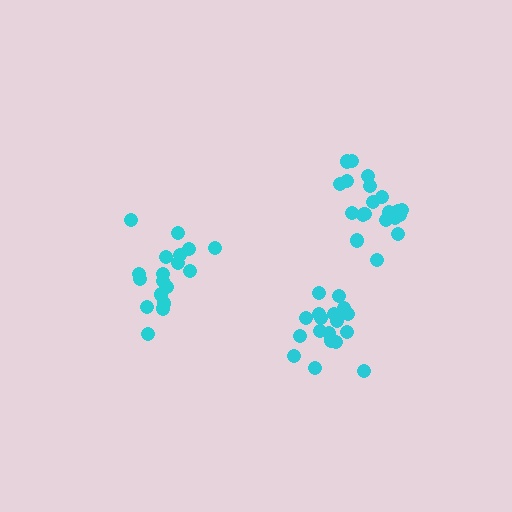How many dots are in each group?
Group 1: 20 dots, Group 2: 18 dots, Group 3: 18 dots (56 total).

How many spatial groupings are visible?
There are 3 spatial groupings.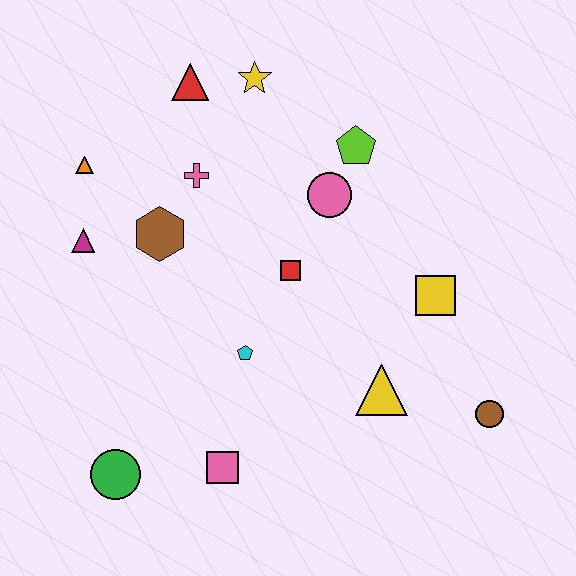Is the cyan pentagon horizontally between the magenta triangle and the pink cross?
No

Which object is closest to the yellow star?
The red triangle is closest to the yellow star.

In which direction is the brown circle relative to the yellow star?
The brown circle is below the yellow star.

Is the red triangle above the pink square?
Yes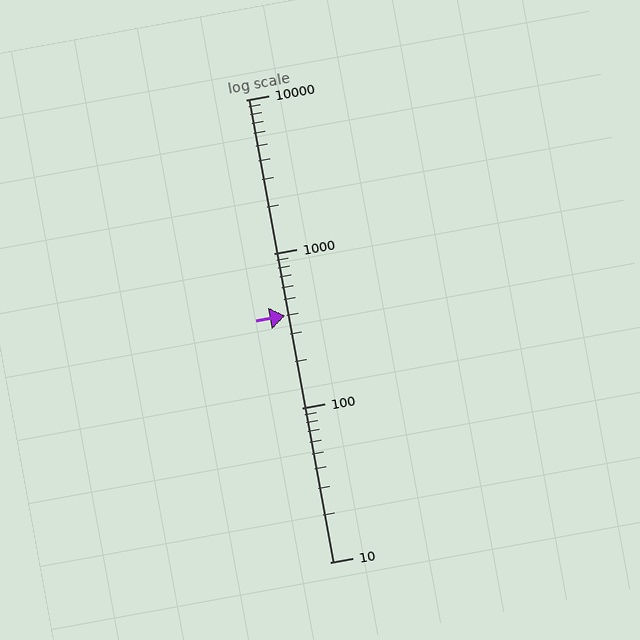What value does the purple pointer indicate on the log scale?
The pointer indicates approximately 400.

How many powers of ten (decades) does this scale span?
The scale spans 3 decades, from 10 to 10000.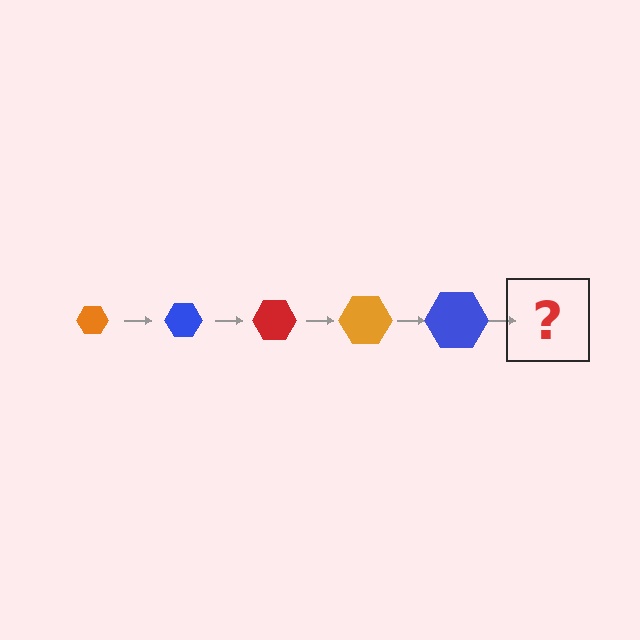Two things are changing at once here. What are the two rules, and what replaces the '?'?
The two rules are that the hexagon grows larger each step and the color cycles through orange, blue, and red. The '?' should be a red hexagon, larger than the previous one.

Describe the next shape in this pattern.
It should be a red hexagon, larger than the previous one.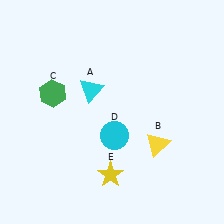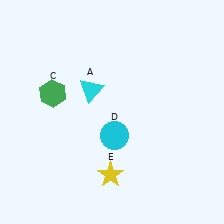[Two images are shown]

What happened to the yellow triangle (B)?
The yellow triangle (B) was removed in Image 2. It was in the bottom-right area of Image 1.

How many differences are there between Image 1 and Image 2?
There is 1 difference between the two images.